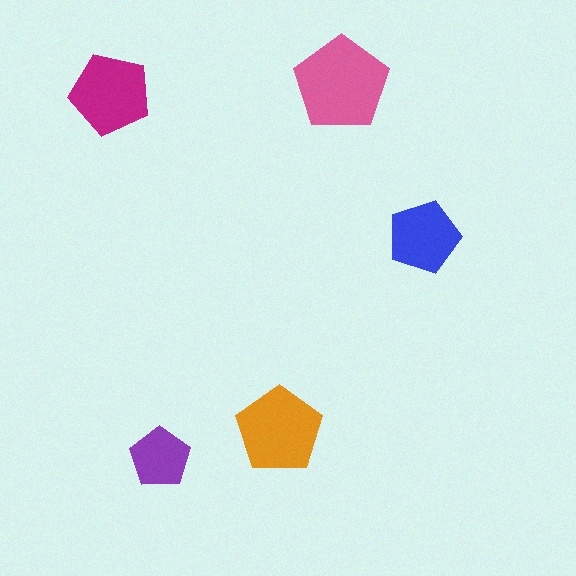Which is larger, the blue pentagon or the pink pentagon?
The pink one.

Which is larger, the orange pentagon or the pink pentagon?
The pink one.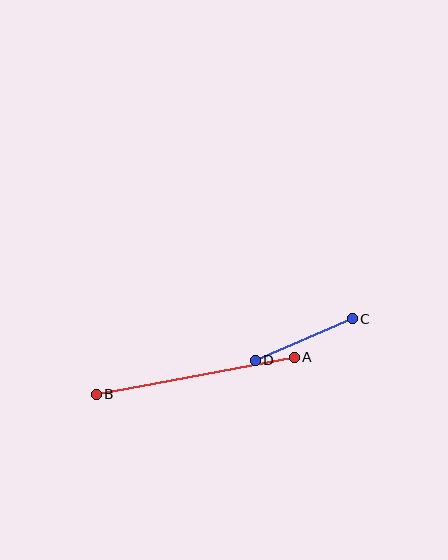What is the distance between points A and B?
The distance is approximately 202 pixels.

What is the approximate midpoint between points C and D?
The midpoint is at approximately (304, 339) pixels.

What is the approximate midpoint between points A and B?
The midpoint is at approximately (195, 376) pixels.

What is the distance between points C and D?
The distance is approximately 106 pixels.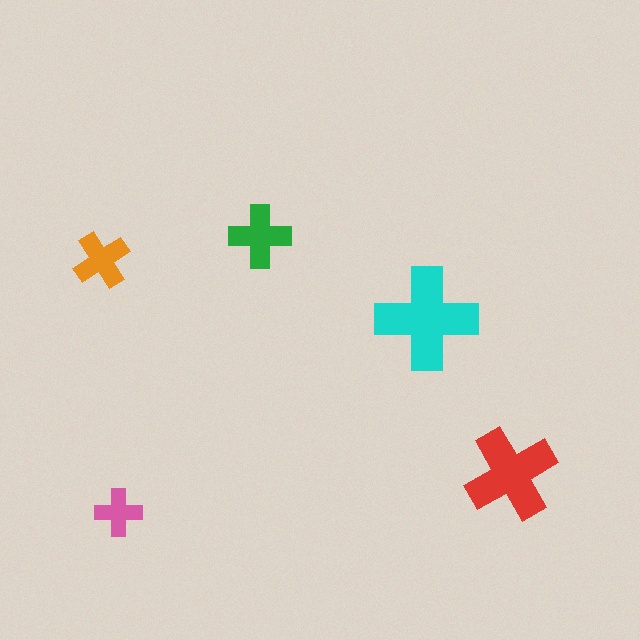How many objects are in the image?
There are 5 objects in the image.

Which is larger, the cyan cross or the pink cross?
The cyan one.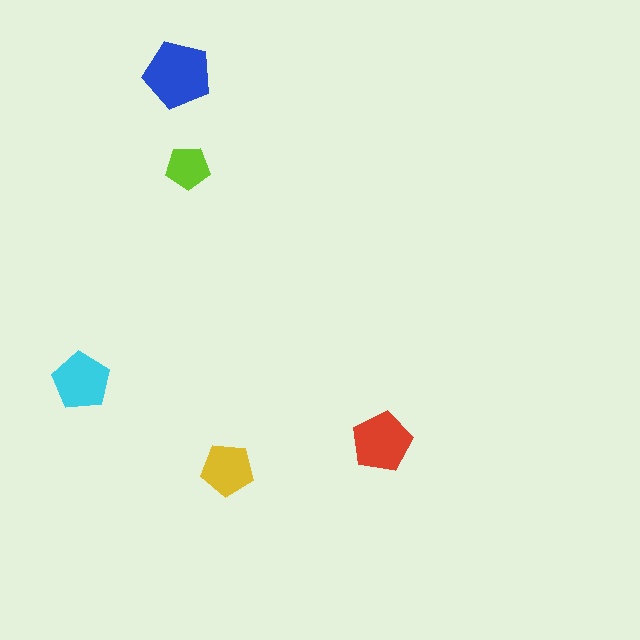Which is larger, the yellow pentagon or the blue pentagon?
The blue one.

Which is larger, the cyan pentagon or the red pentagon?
The red one.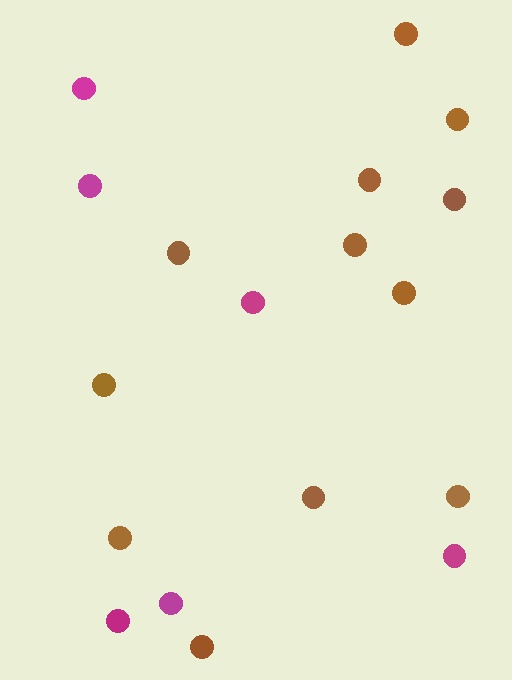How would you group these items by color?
There are 2 groups: one group of brown circles (12) and one group of magenta circles (6).